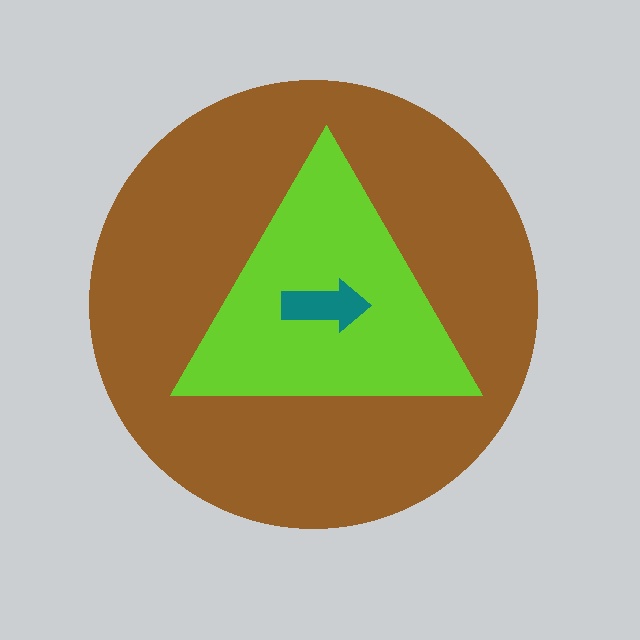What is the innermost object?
The teal arrow.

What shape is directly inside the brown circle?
The lime triangle.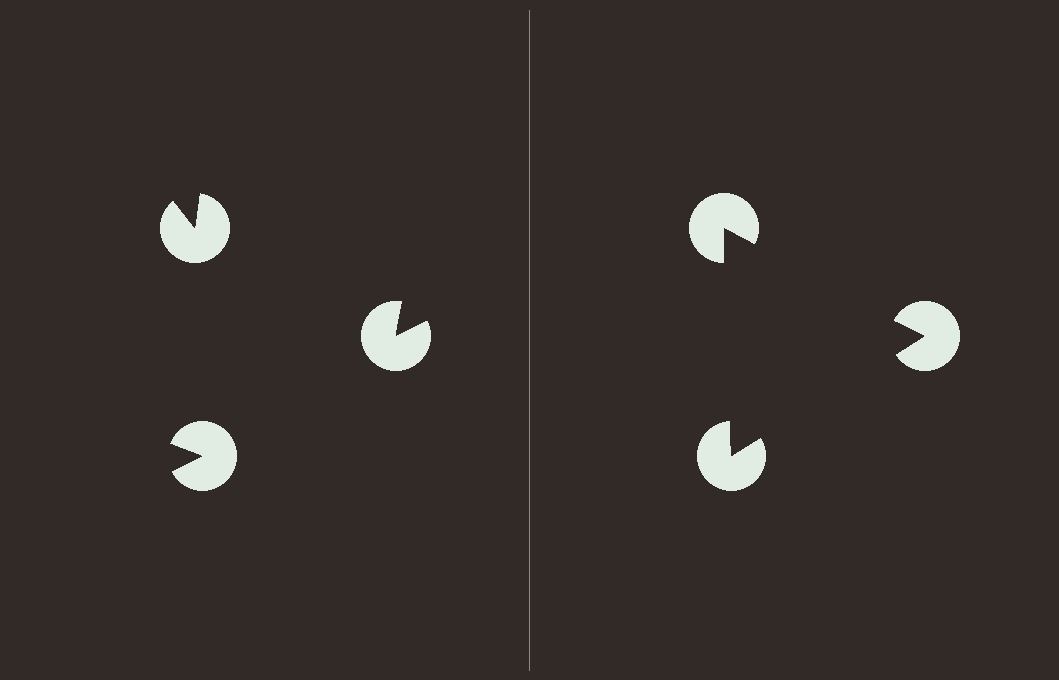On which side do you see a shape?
An illusory triangle appears on the right side. On the left side the wedge cuts are rotated, so no coherent shape forms.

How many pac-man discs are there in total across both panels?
6 — 3 on each side.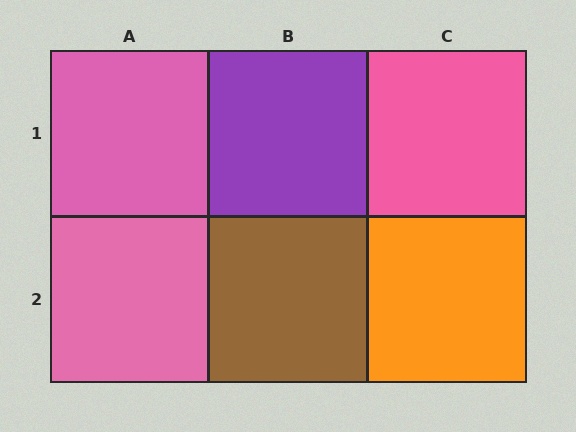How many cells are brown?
1 cell is brown.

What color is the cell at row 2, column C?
Orange.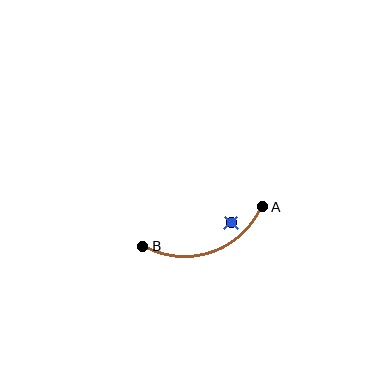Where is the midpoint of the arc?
The arc midpoint is the point on the curve farthest from the straight line joining A and B. It sits below that line.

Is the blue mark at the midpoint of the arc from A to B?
No — the blue mark does not lie on the arc at all. It sits slightly inside the curve.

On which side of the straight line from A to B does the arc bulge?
The arc bulges below the straight line connecting A and B.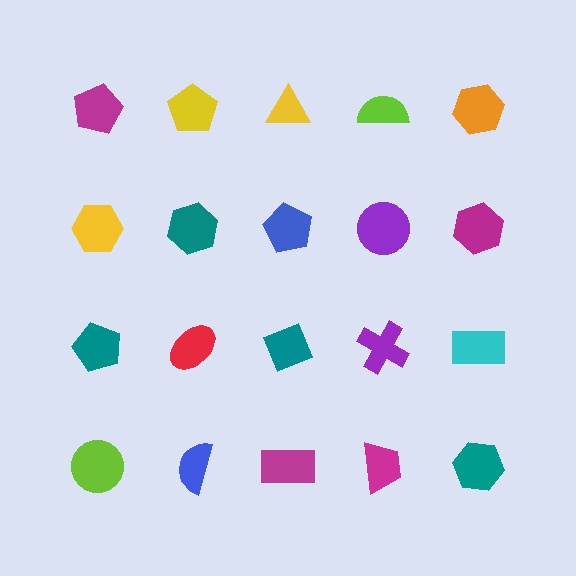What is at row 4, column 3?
A magenta rectangle.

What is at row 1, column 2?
A yellow pentagon.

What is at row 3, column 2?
A red ellipse.